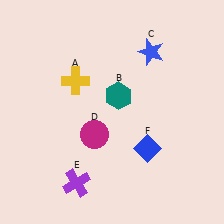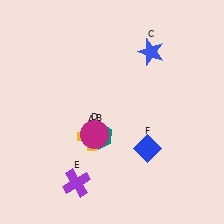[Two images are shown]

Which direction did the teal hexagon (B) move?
The teal hexagon (B) moved down.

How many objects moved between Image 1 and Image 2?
2 objects moved between the two images.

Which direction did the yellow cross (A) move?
The yellow cross (A) moved down.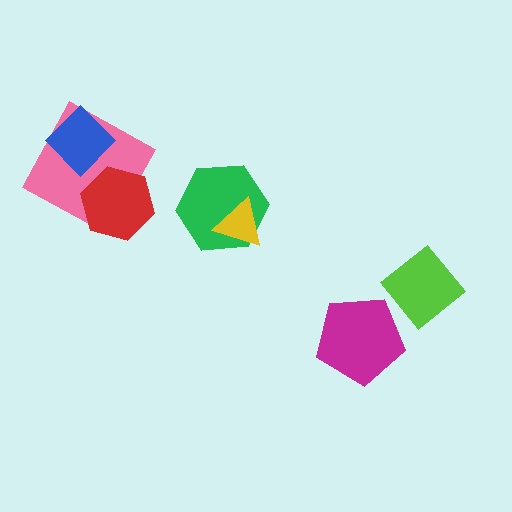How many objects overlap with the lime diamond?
0 objects overlap with the lime diamond.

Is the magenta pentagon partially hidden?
No, no other shape covers it.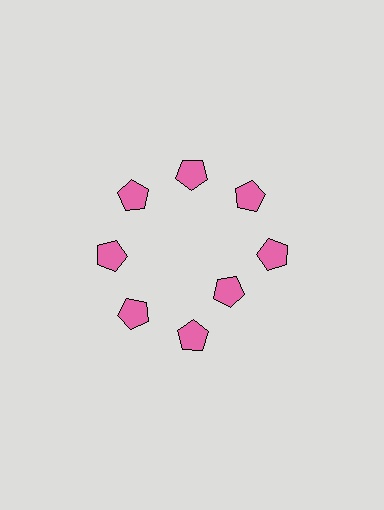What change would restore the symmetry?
The symmetry would be restored by moving it outward, back onto the ring so that all 8 pentagons sit at equal angles and equal distance from the center.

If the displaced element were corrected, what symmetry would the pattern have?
It would have 8-fold rotational symmetry — the pattern would map onto itself every 45 degrees.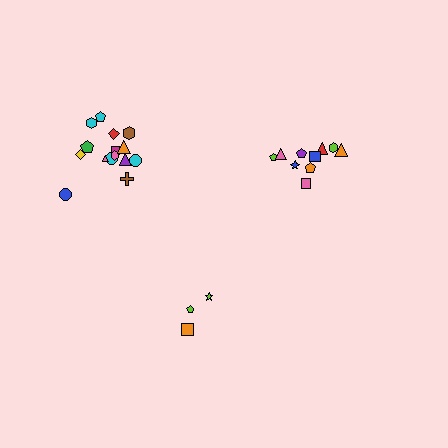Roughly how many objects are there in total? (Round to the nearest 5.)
Roughly 30 objects in total.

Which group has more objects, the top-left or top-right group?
The top-left group.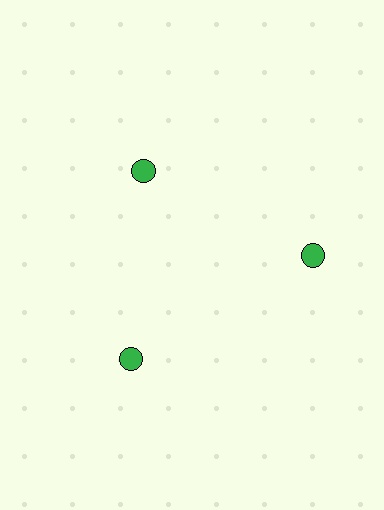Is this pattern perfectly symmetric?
No. The 3 green circles are arranged in a ring, but one element near the 11 o'clock position is pulled inward toward the center, breaking the 3-fold rotational symmetry.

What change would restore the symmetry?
The symmetry would be restored by moving it outward, back onto the ring so that all 3 circles sit at equal angles and equal distance from the center.